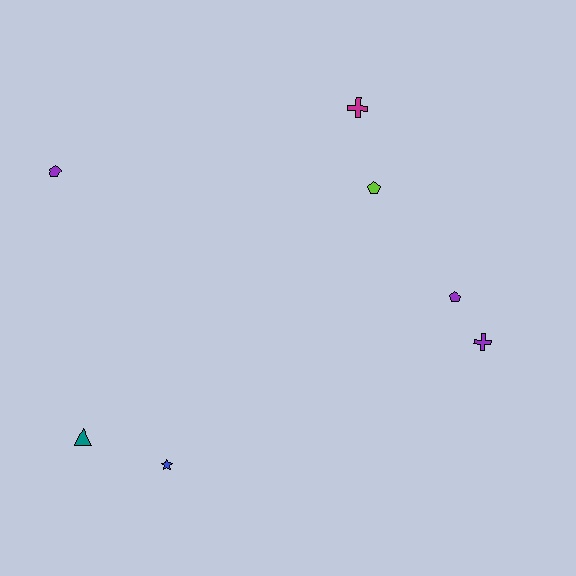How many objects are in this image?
There are 7 objects.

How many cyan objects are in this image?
There are no cyan objects.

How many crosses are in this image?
There are 2 crosses.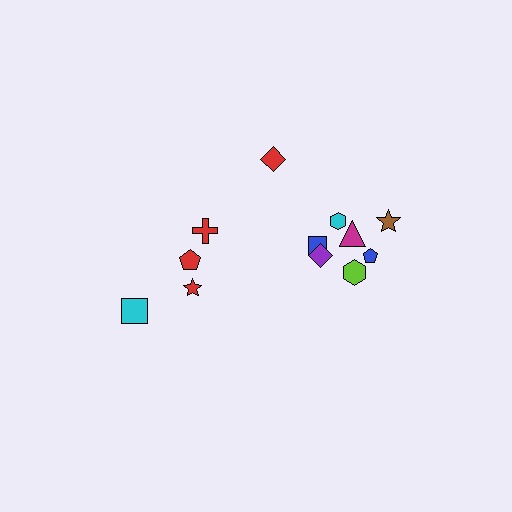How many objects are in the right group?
There are 8 objects.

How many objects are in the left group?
There are 4 objects.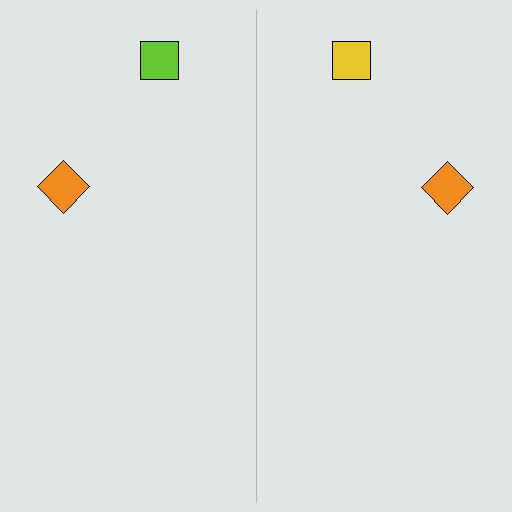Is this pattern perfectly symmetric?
No, the pattern is not perfectly symmetric. The yellow square on the right side breaks the symmetry — its mirror counterpart is lime.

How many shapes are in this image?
There are 4 shapes in this image.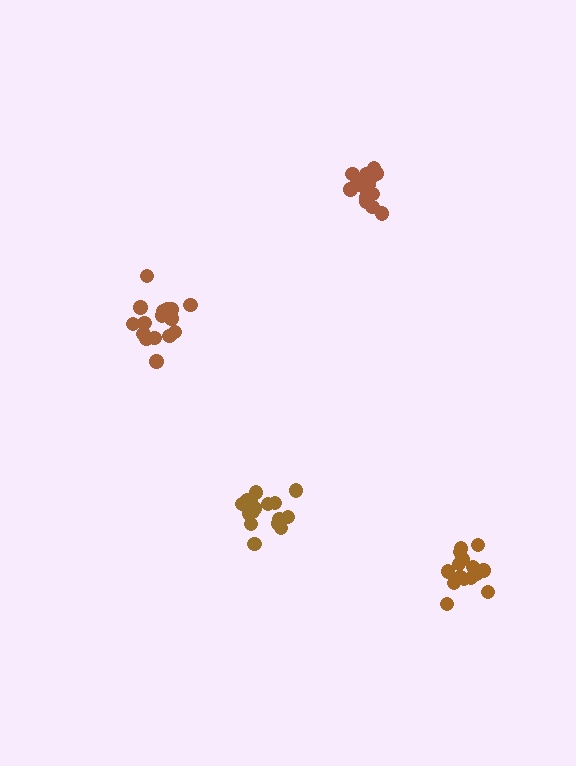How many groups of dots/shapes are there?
There are 4 groups.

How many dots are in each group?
Group 1: 16 dots, Group 2: 15 dots, Group 3: 16 dots, Group 4: 15 dots (62 total).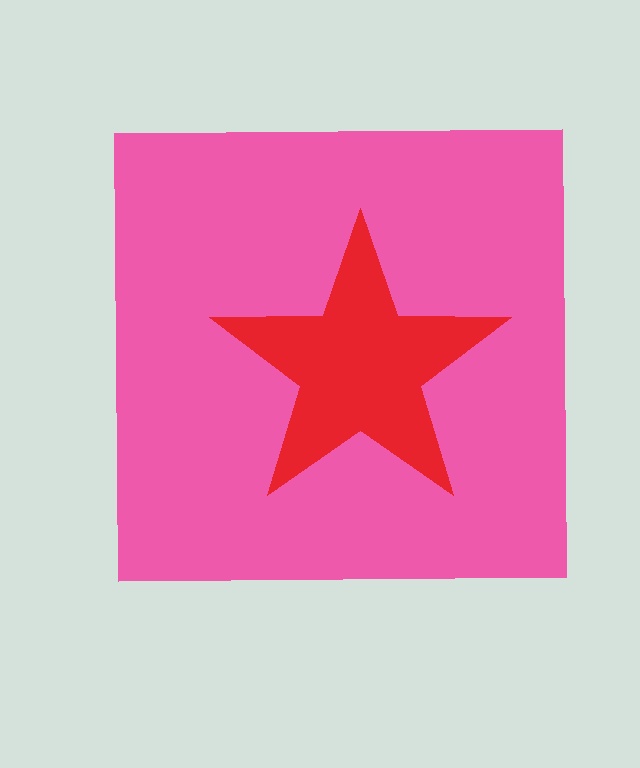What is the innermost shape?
The red star.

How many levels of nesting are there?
2.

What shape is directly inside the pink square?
The red star.